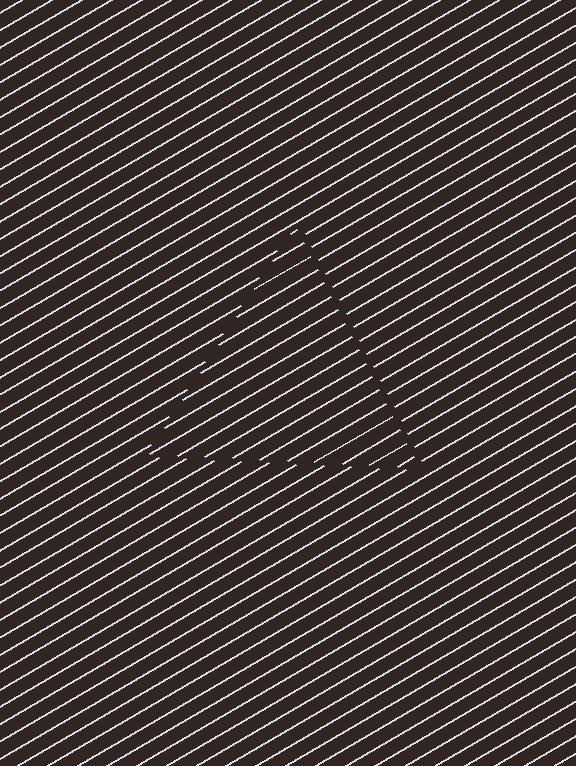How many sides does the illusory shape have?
3 sides — the line-ends trace a triangle.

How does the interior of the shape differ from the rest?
The interior of the shape contains the same grating, shifted by half a period — the contour is defined by the phase discontinuity where line-ends from the inner and outer gratings abut.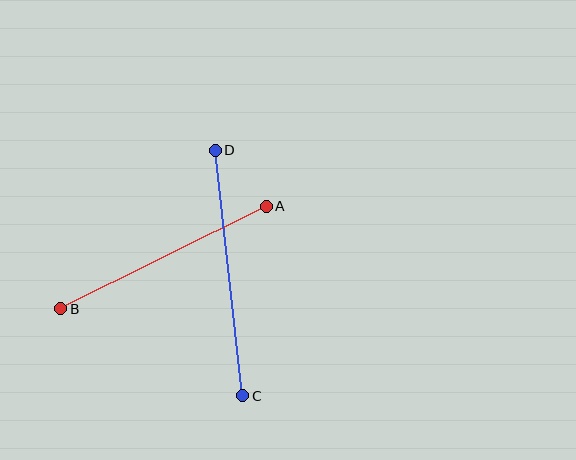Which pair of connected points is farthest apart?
Points C and D are farthest apart.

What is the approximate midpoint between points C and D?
The midpoint is at approximately (229, 273) pixels.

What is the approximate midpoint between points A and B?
The midpoint is at approximately (163, 258) pixels.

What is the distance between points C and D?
The distance is approximately 247 pixels.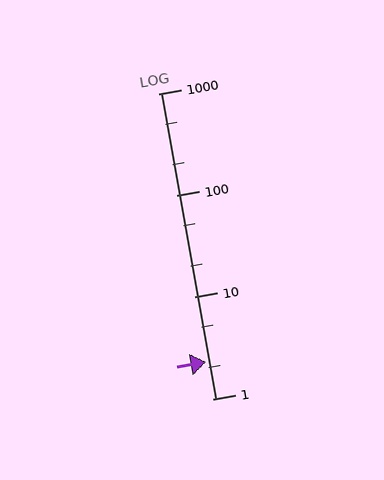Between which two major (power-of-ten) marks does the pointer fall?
The pointer is between 1 and 10.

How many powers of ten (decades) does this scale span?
The scale spans 3 decades, from 1 to 1000.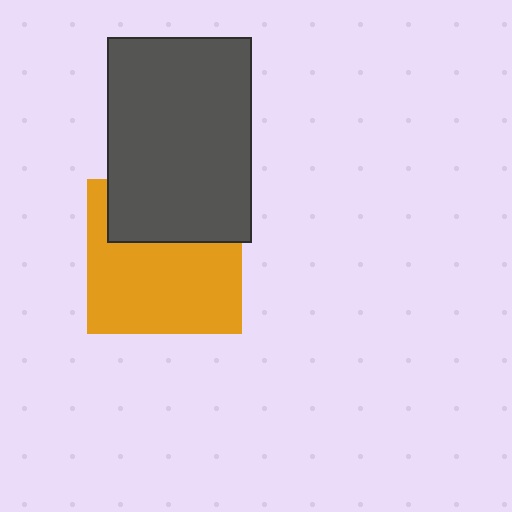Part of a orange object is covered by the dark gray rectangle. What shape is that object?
It is a square.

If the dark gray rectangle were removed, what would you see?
You would see the complete orange square.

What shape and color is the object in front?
The object in front is a dark gray rectangle.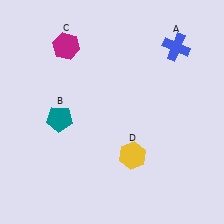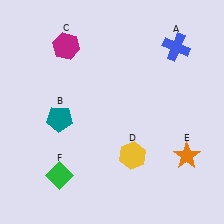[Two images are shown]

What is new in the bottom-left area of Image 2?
A green diamond (F) was added in the bottom-left area of Image 2.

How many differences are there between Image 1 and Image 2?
There are 2 differences between the two images.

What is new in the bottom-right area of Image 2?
An orange star (E) was added in the bottom-right area of Image 2.